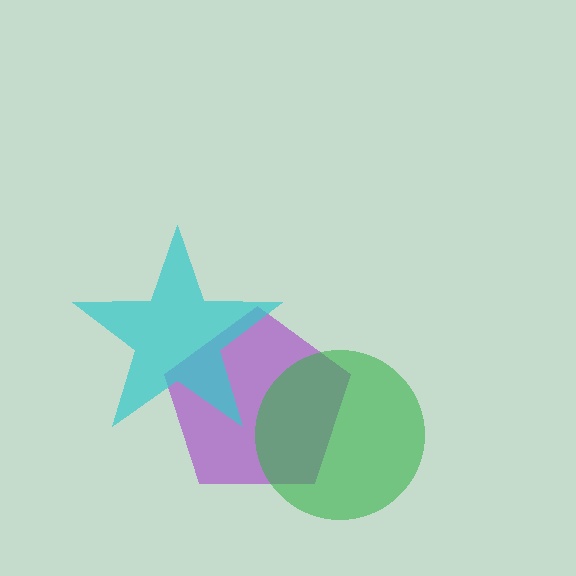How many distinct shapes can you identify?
There are 3 distinct shapes: a purple pentagon, a green circle, a cyan star.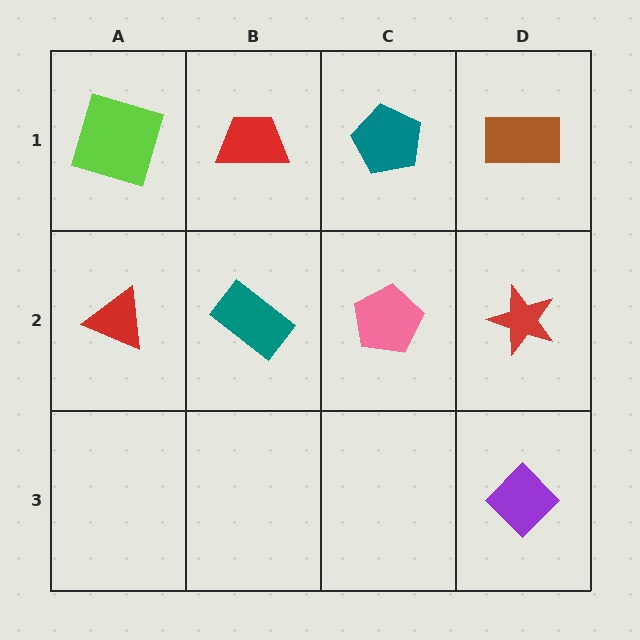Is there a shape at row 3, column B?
No, that cell is empty.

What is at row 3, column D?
A purple diamond.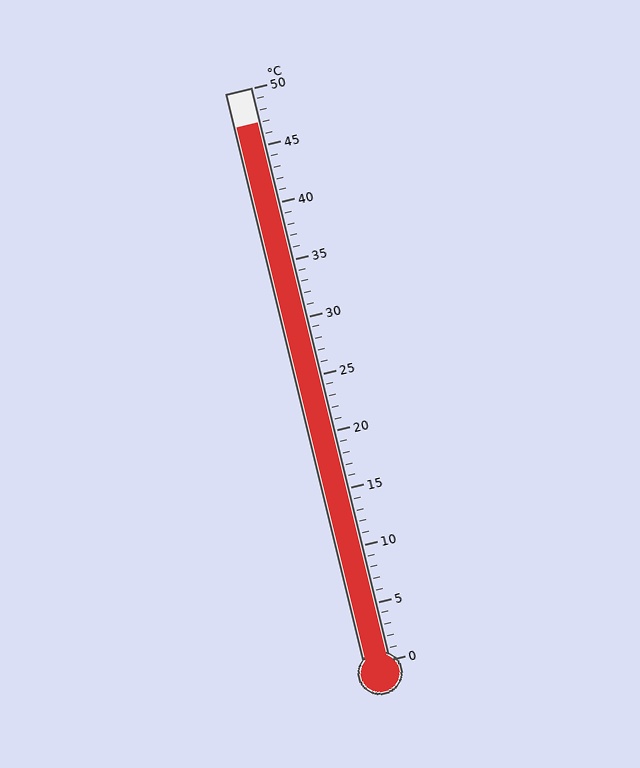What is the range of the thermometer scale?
The thermometer scale ranges from 0°C to 50°C.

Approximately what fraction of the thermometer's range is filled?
The thermometer is filled to approximately 95% of its range.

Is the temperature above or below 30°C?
The temperature is above 30°C.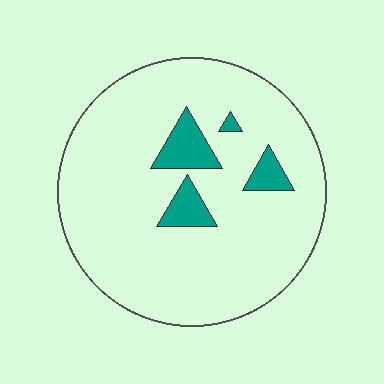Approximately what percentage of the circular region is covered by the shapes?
Approximately 10%.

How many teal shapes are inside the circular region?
4.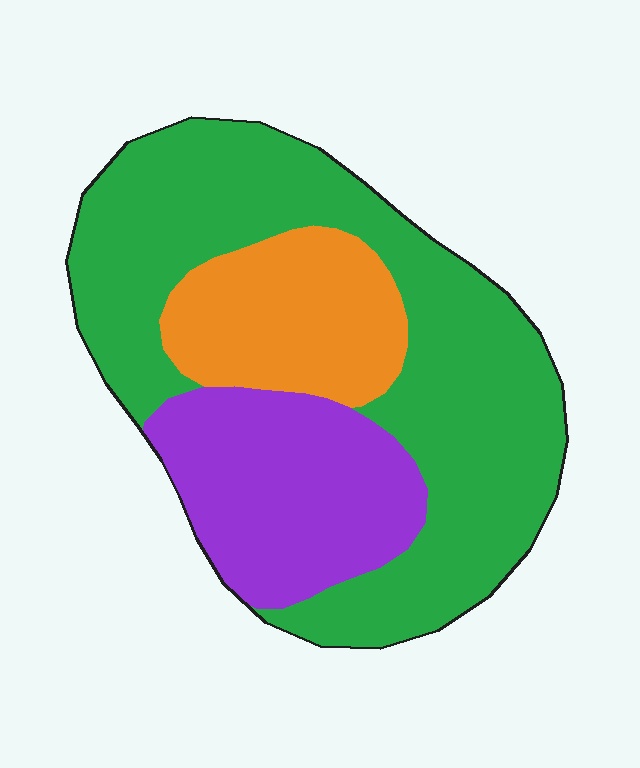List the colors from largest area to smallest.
From largest to smallest: green, purple, orange.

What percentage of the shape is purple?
Purple takes up about one quarter (1/4) of the shape.